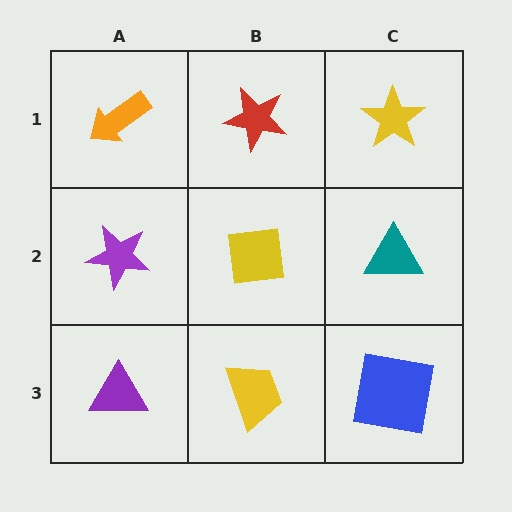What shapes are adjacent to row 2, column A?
An orange arrow (row 1, column A), a purple triangle (row 3, column A), a yellow square (row 2, column B).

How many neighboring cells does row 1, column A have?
2.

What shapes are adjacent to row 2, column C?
A yellow star (row 1, column C), a blue square (row 3, column C), a yellow square (row 2, column B).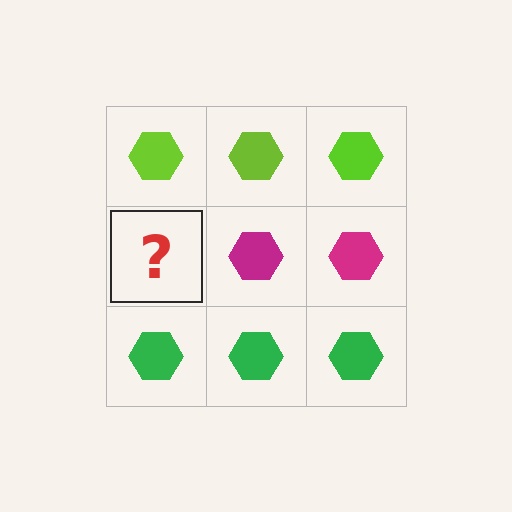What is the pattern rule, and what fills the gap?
The rule is that each row has a consistent color. The gap should be filled with a magenta hexagon.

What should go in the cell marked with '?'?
The missing cell should contain a magenta hexagon.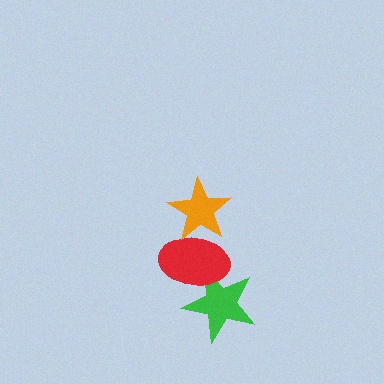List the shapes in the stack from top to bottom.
From top to bottom: the orange star, the red ellipse, the green star.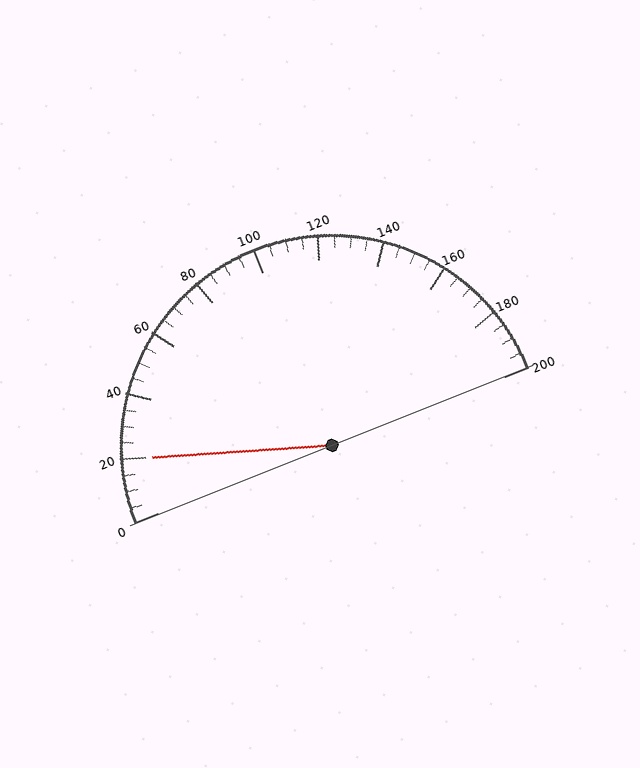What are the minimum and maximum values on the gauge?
The gauge ranges from 0 to 200.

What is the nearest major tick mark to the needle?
The nearest major tick mark is 20.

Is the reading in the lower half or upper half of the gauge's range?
The reading is in the lower half of the range (0 to 200).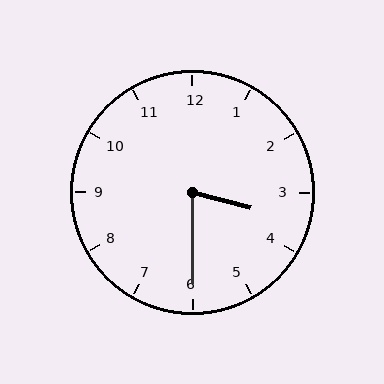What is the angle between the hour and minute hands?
Approximately 75 degrees.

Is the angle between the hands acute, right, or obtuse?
It is acute.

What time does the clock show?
3:30.